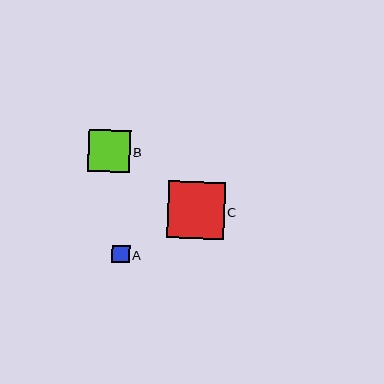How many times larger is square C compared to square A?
Square C is approximately 3.2 times the size of square A.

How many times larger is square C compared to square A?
Square C is approximately 3.2 times the size of square A.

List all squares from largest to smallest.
From largest to smallest: C, B, A.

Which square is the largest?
Square C is the largest with a size of approximately 56 pixels.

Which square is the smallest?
Square A is the smallest with a size of approximately 17 pixels.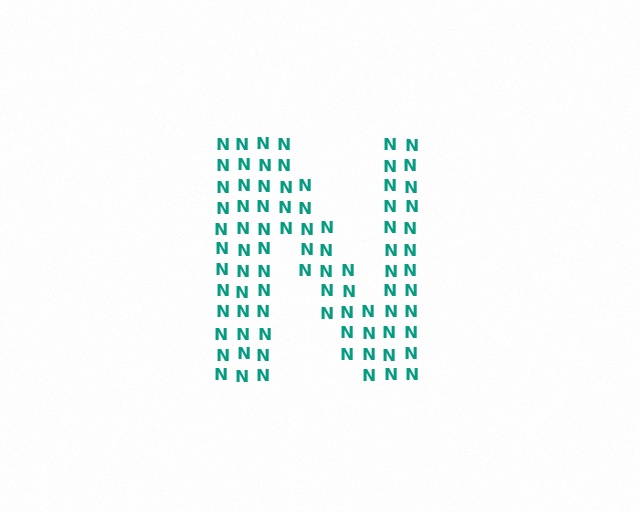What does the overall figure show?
The overall figure shows the letter N.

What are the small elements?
The small elements are letter N's.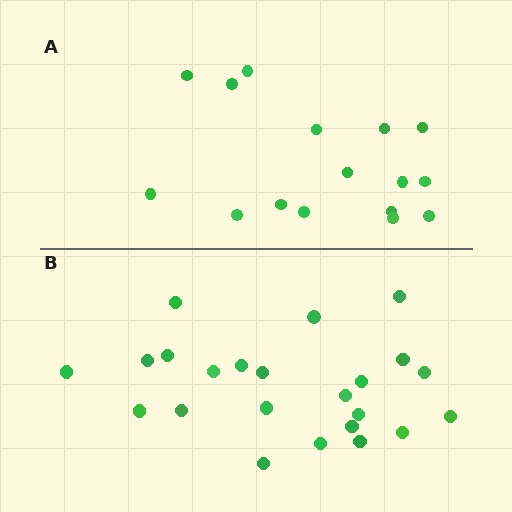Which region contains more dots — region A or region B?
Region B (the bottom region) has more dots.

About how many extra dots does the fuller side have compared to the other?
Region B has roughly 8 or so more dots than region A.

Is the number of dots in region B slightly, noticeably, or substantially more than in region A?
Region B has noticeably more, but not dramatically so. The ratio is roughly 1.4 to 1.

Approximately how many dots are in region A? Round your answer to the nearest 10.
About 20 dots. (The exact count is 16, which rounds to 20.)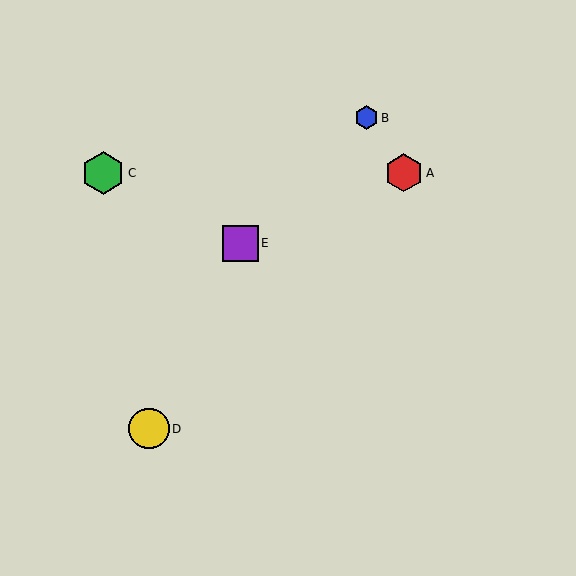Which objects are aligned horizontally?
Objects A, C are aligned horizontally.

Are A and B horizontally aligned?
No, A is at y≈173 and B is at y≈118.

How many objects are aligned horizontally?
2 objects (A, C) are aligned horizontally.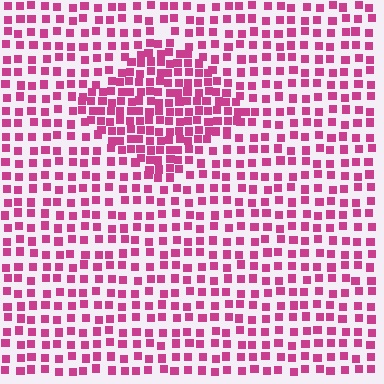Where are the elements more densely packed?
The elements are more densely packed inside the diamond boundary.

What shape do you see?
I see a diamond.